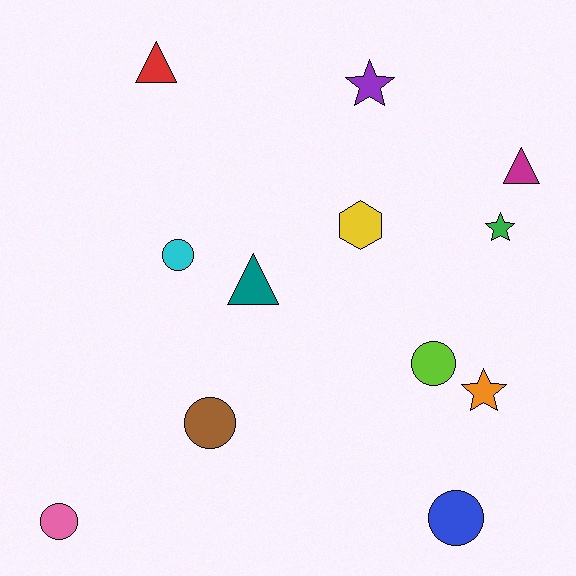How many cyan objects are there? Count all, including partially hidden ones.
There is 1 cyan object.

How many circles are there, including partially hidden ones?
There are 5 circles.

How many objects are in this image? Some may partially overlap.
There are 12 objects.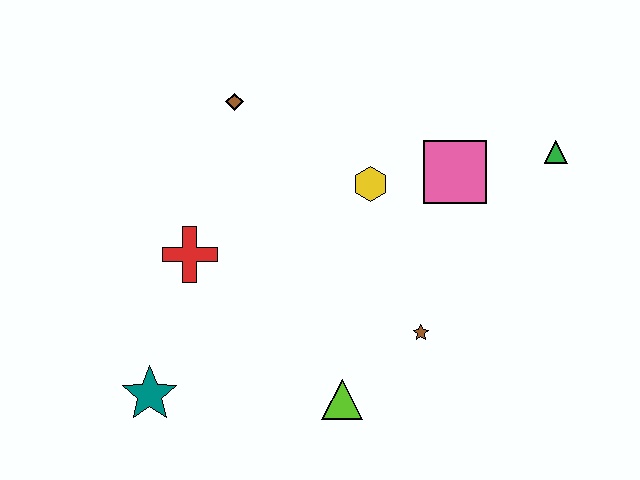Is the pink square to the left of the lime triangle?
No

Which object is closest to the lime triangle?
The brown star is closest to the lime triangle.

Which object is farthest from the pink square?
The teal star is farthest from the pink square.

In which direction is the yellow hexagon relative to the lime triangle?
The yellow hexagon is above the lime triangle.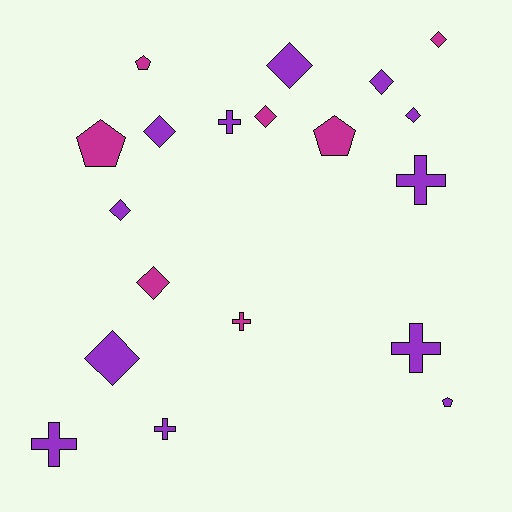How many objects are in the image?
There are 19 objects.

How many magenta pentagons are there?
There are 3 magenta pentagons.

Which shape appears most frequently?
Diamond, with 9 objects.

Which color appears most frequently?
Purple, with 12 objects.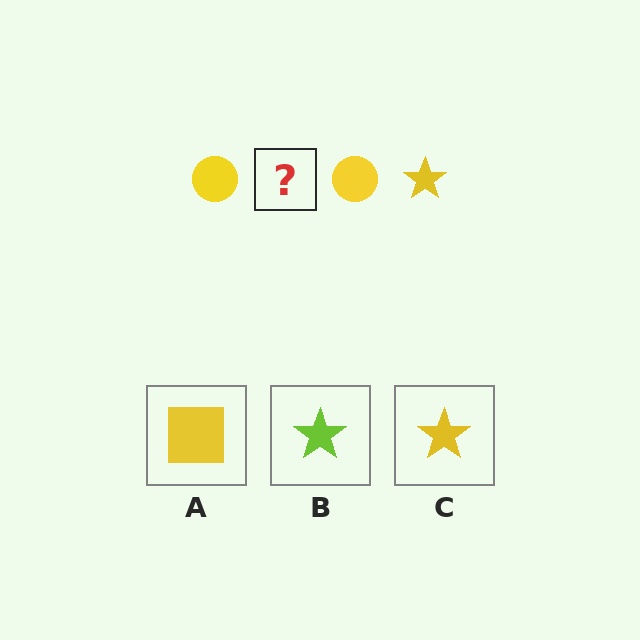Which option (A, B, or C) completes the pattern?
C.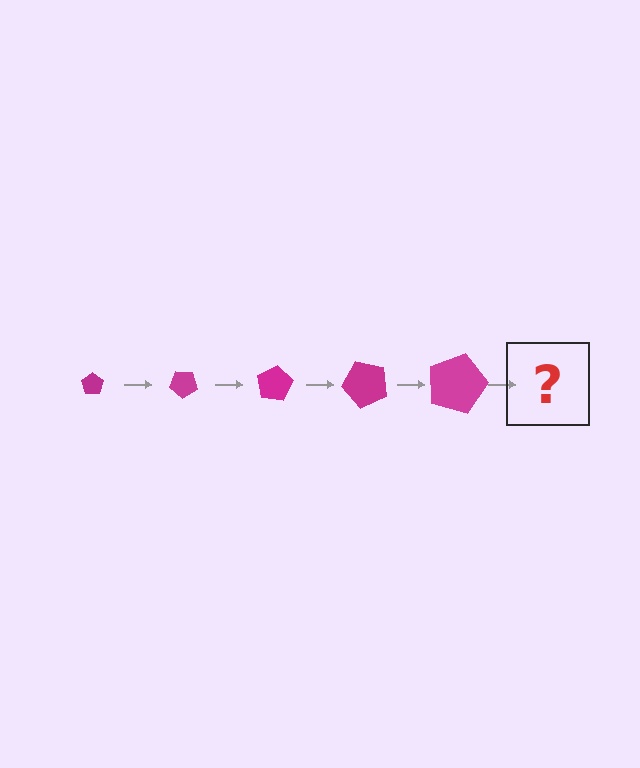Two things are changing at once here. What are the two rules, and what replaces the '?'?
The two rules are that the pentagon grows larger each step and it rotates 40 degrees each step. The '?' should be a pentagon, larger than the previous one and rotated 200 degrees from the start.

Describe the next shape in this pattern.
It should be a pentagon, larger than the previous one and rotated 200 degrees from the start.